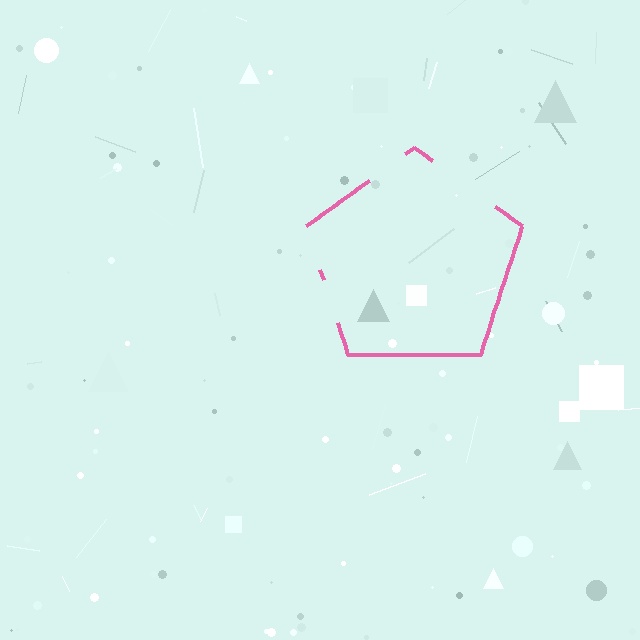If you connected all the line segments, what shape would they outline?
They would outline a pentagon.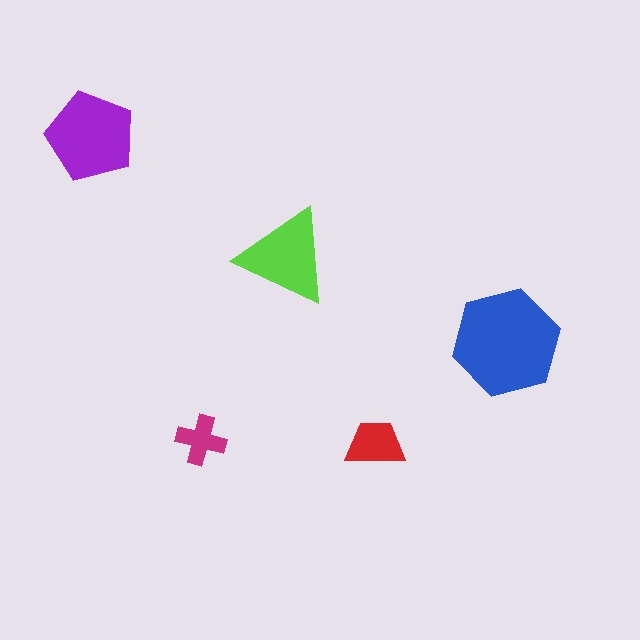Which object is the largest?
The blue hexagon.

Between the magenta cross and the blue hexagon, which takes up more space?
The blue hexagon.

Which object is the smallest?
The magenta cross.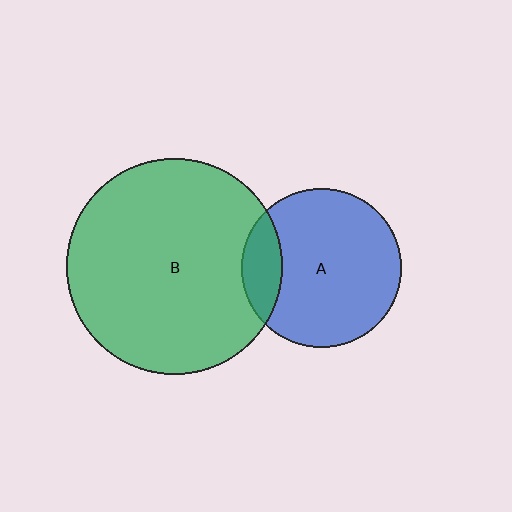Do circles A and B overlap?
Yes.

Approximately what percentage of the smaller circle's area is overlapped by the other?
Approximately 15%.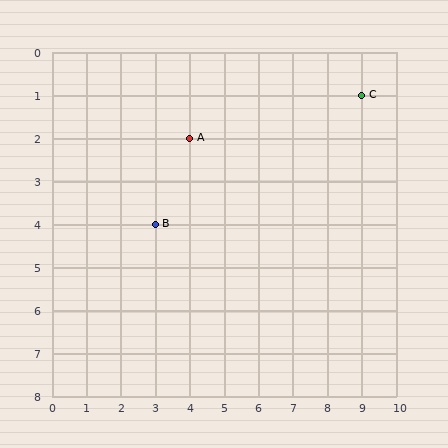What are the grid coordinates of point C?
Point C is at grid coordinates (9, 1).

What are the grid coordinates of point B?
Point B is at grid coordinates (3, 4).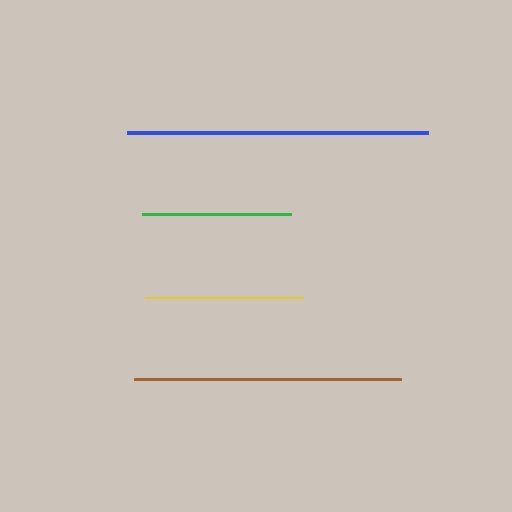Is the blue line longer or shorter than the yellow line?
The blue line is longer than the yellow line.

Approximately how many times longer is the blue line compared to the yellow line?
The blue line is approximately 1.9 times the length of the yellow line.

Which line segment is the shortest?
The green line is the shortest at approximately 149 pixels.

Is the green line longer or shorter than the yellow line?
The yellow line is longer than the green line.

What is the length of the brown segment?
The brown segment is approximately 267 pixels long.